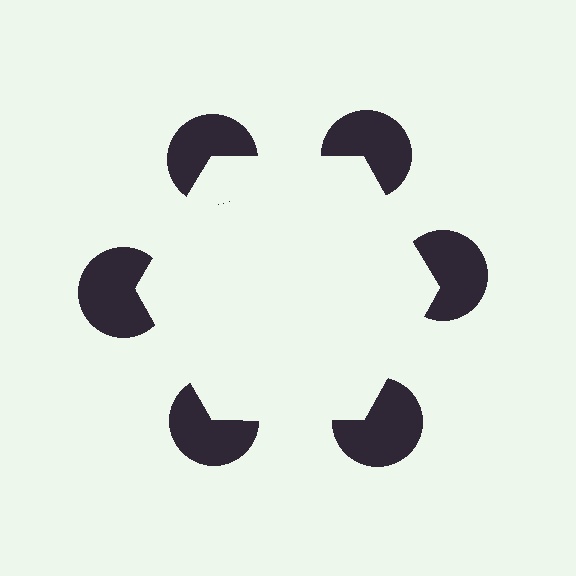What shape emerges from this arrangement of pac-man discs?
An illusory hexagon — its edges are inferred from the aligned wedge cuts in the pac-man discs, not physically drawn.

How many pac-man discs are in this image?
There are 6 — one at each vertex of the illusory hexagon.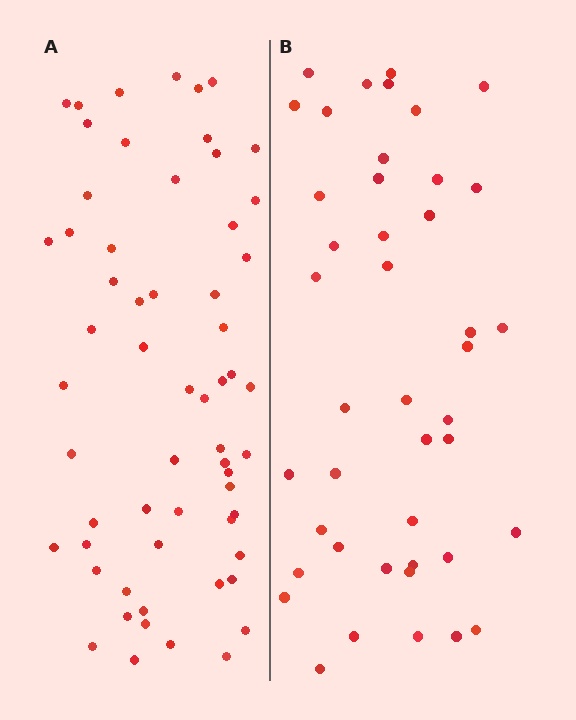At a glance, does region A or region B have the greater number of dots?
Region A (the left region) has more dots.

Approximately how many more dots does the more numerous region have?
Region A has approximately 15 more dots than region B.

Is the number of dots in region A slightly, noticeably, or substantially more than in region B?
Region A has noticeably more, but not dramatically so. The ratio is roughly 1.4 to 1.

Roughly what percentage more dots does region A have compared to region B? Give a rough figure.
About 40% more.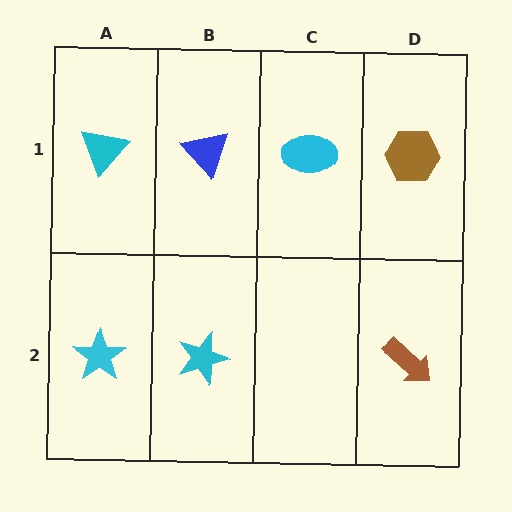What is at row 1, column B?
A blue triangle.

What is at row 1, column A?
A cyan triangle.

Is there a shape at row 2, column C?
No, that cell is empty.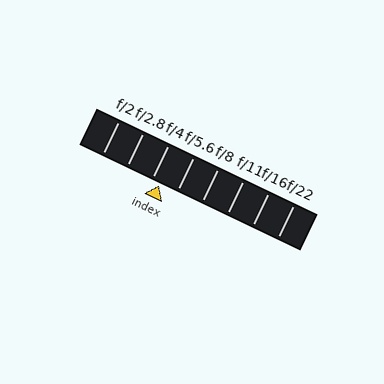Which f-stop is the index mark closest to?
The index mark is closest to f/4.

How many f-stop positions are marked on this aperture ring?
There are 8 f-stop positions marked.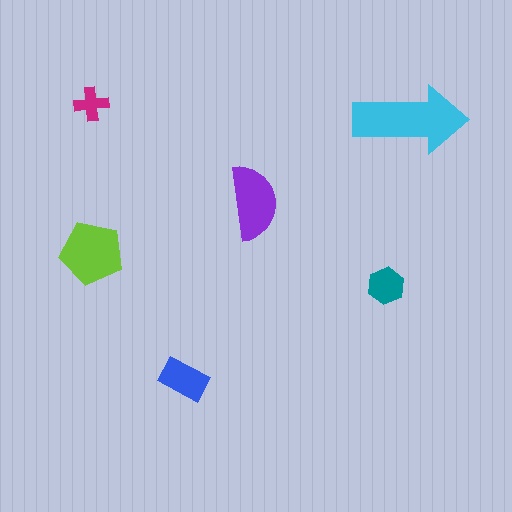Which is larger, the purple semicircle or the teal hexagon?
The purple semicircle.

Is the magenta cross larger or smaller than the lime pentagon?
Smaller.